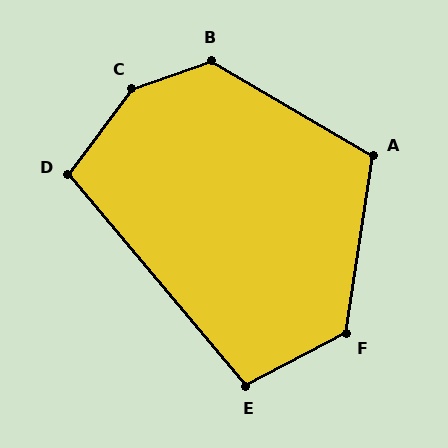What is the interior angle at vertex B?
Approximately 130 degrees (obtuse).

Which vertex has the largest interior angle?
C, at approximately 146 degrees.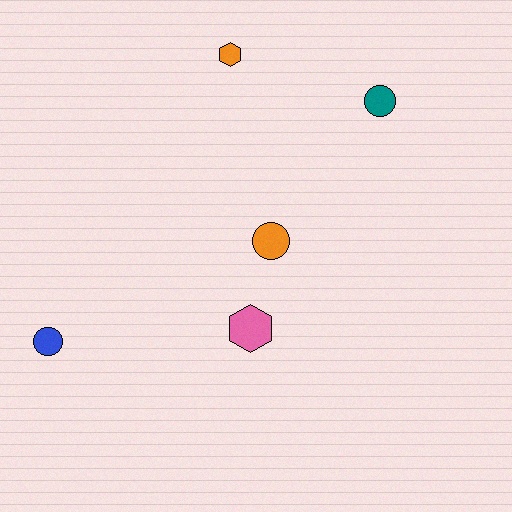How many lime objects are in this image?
There are no lime objects.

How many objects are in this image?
There are 5 objects.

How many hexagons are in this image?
There are 2 hexagons.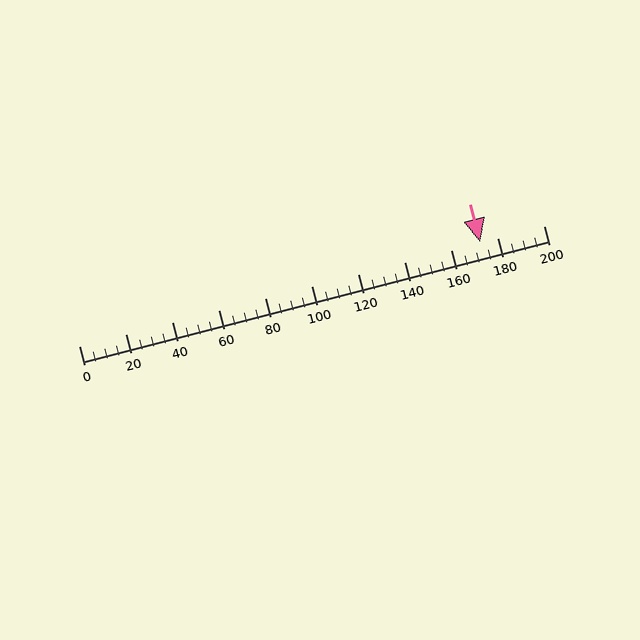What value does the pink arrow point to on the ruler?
The pink arrow points to approximately 172.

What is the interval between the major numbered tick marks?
The major tick marks are spaced 20 units apart.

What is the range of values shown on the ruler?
The ruler shows values from 0 to 200.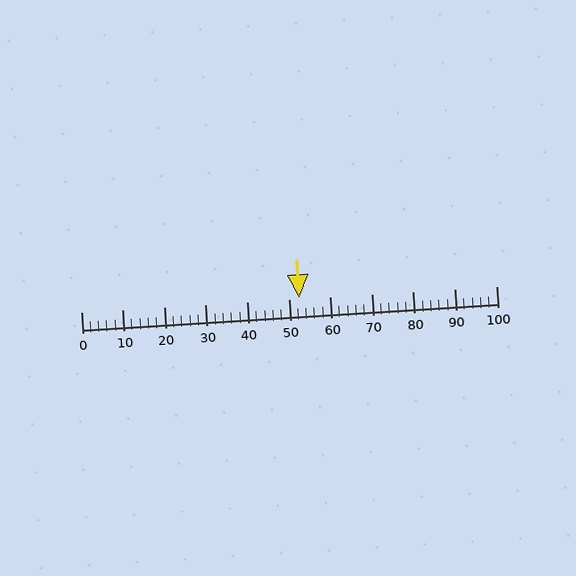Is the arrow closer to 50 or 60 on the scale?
The arrow is closer to 50.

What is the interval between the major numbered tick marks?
The major tick marks are spaced 10 units apart.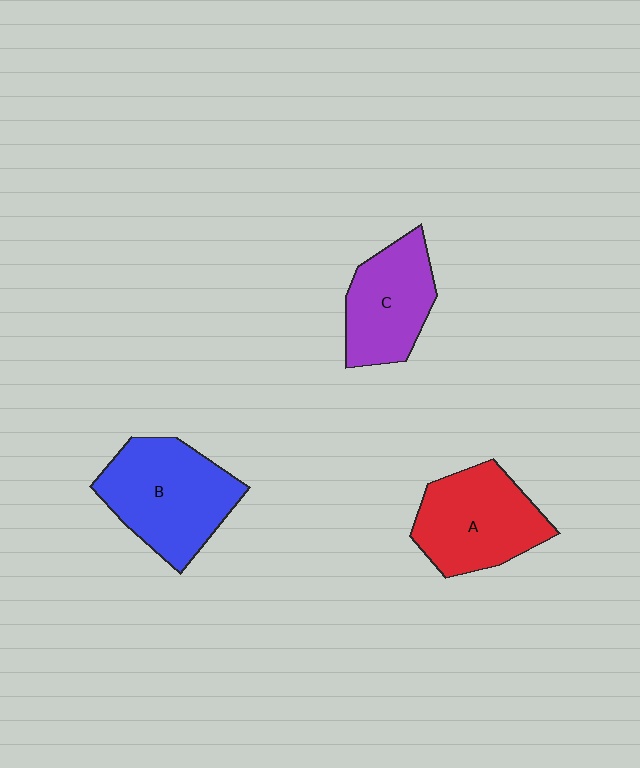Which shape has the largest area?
Shape B (blue).